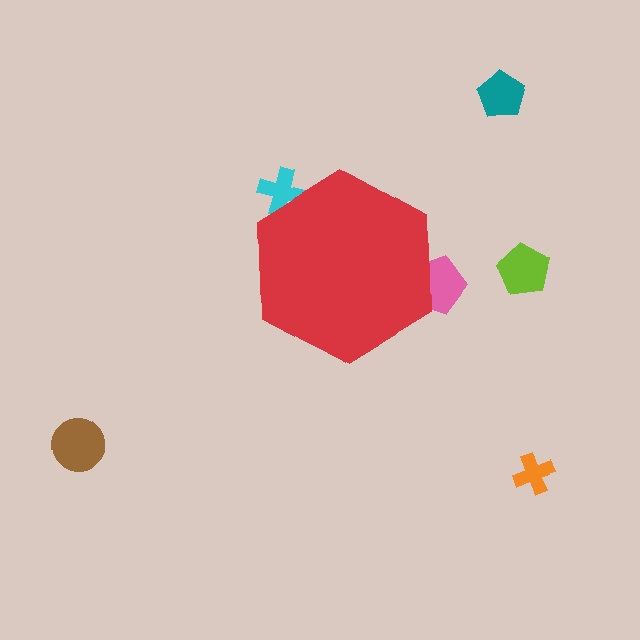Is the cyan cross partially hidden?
Yes, the cyan cross is partially hidden behind the red hexagon.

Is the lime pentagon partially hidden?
No, the lime pentagon is fully visible.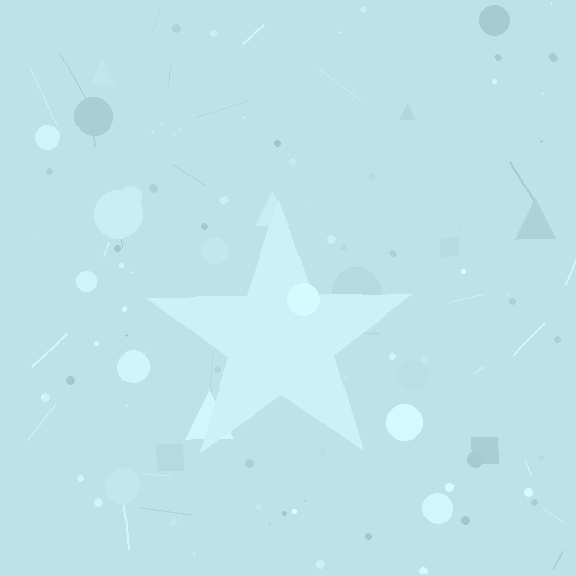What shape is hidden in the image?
A star is hidden in the image.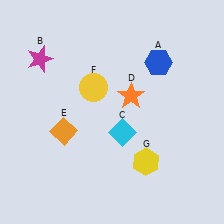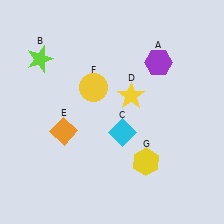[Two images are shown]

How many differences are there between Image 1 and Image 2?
There are 3 differences between the two images.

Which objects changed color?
A changed from blue to purple. B changed from magenta to lime. D changed from orange to yellow.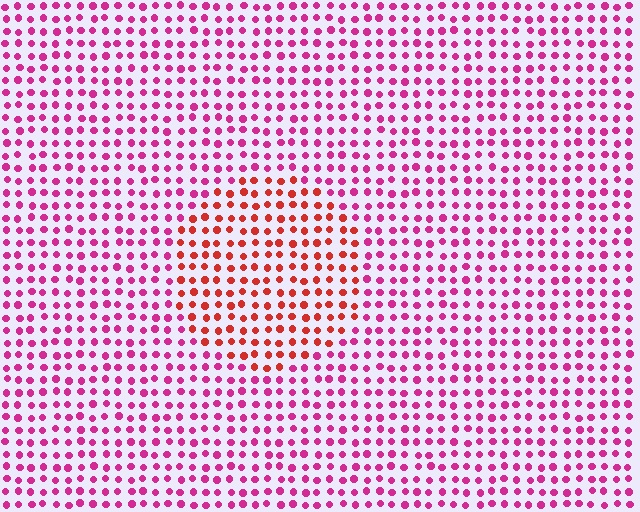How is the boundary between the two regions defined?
The boundary is defined purely by a slight shift in hue (about 39 degrees). Spacing, size, and orientation are identical on both sides.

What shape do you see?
I see a circle.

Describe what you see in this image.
The image is filled with small magenta elements in a uniform arrangement. A circle-shaped region is visible where the elements are tinted to a slightly different hue, forming a subtle color boundary.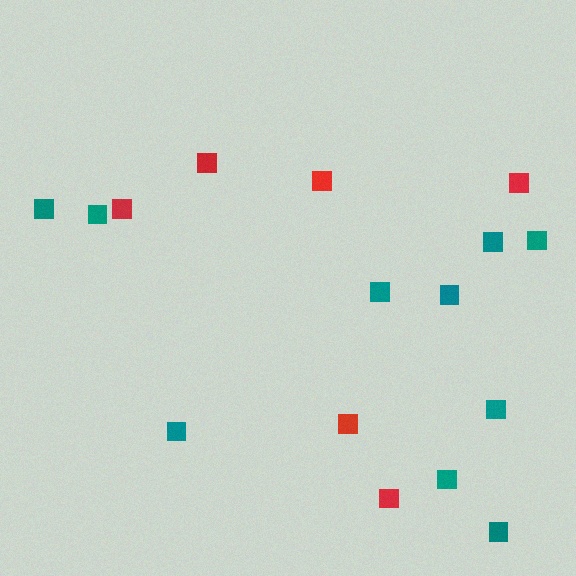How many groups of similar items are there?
There are 2 groups: one group of red squares (6) and one group of teal squares (10).